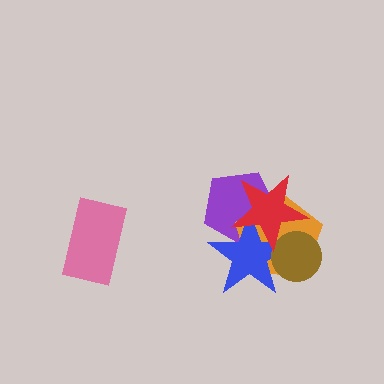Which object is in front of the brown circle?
The red star is in front of the brown circle.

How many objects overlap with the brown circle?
3 objects overlap with the brown circle.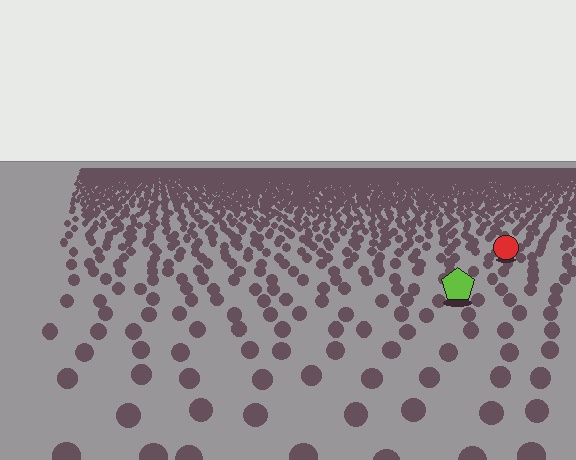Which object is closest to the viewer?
The lime pentagon is closest. The texture marks near it are larger and more spread out.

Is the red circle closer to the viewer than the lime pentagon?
No. The lime pentagon is closer — you can tell from the texture gradient: the ground texture is coarser near it.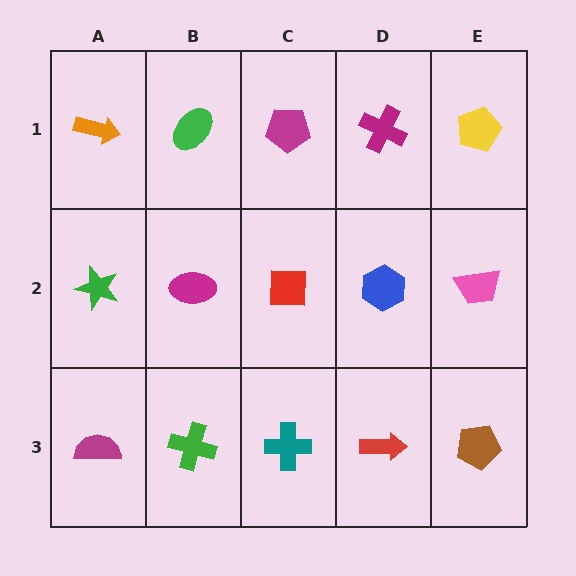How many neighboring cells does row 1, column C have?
3.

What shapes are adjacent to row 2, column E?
A yellow pentagon (row 1, column E), a brown pentagon (row 3, column E), a blue hexagon (row 2, column D).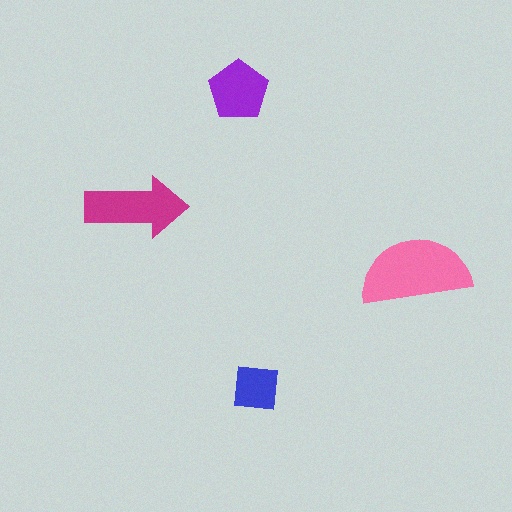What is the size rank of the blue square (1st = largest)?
4th.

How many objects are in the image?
There are 4 objects in the image.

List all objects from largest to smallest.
The pink semicircle, the magenta arrow, the purple pentagon, the blue square.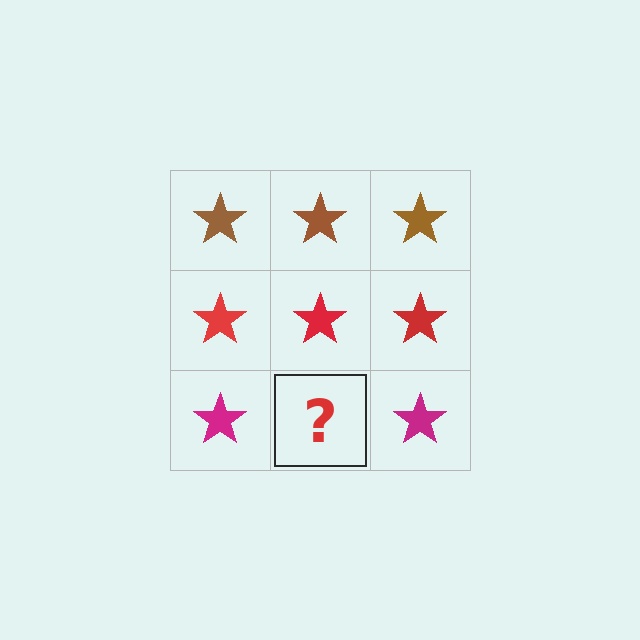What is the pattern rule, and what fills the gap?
The rule is that each row has a consistent color. The gap should be filled with a magenta star.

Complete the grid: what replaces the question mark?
The question mark should be replaced with a magenta star.